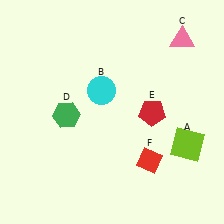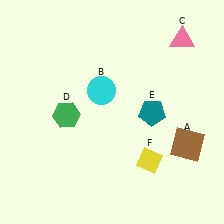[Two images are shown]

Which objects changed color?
A changed from lime to brown. E changed from red to teal. F changed from red to yellow.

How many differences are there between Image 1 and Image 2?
There are 3 differences between the two images.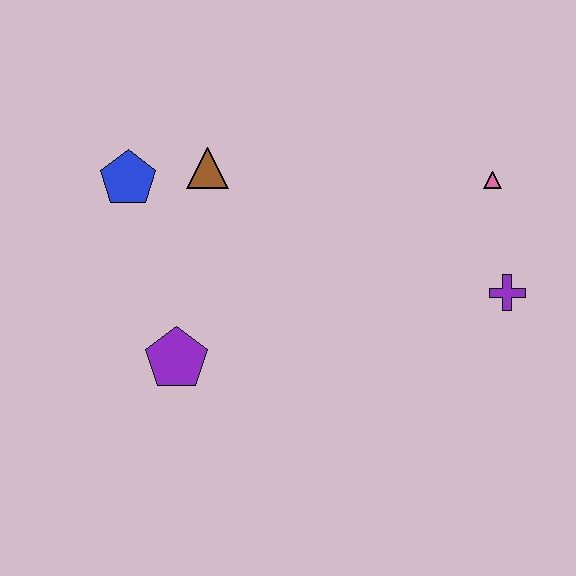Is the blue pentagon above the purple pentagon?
Yes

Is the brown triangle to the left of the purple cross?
Yes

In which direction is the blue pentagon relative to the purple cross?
The blue pentagon is to the left of the purple cross.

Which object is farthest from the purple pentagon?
The pink triangle is farthest from the purple pentagon.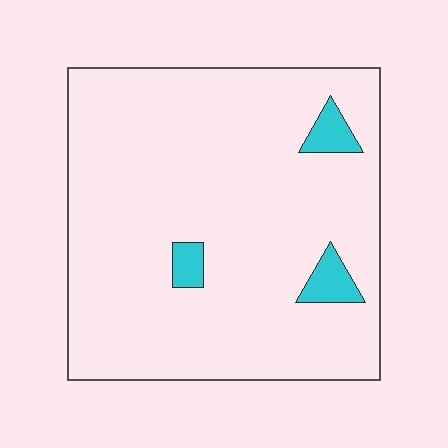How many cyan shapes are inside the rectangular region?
3.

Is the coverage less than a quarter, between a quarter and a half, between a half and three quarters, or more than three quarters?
Less than a quarter.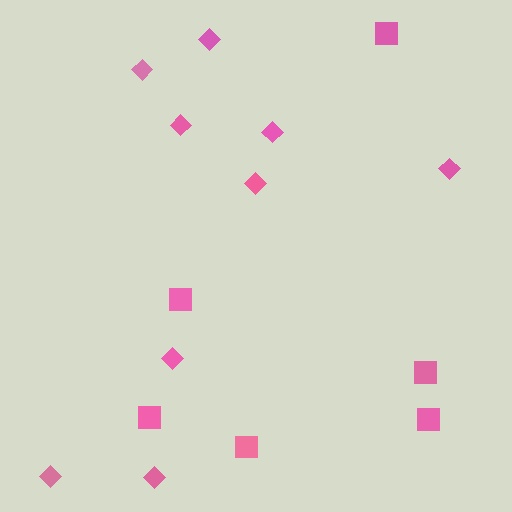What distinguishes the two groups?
There are 2 groups: one group of diamonds (9) and one group of squares (6).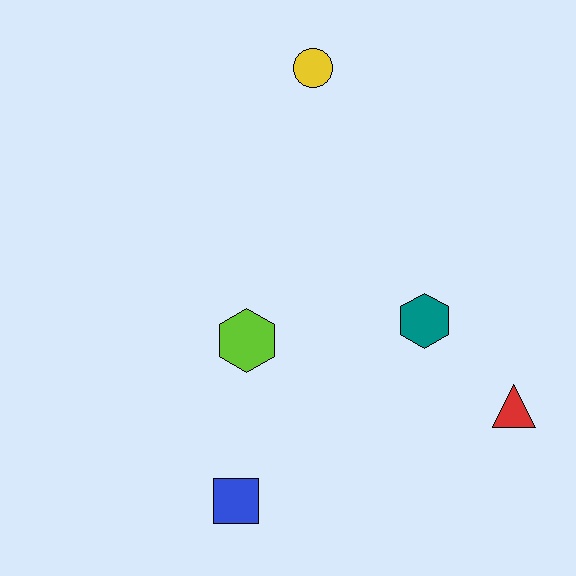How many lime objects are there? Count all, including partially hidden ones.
There is 1 lime object.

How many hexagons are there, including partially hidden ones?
There are 2 hexagons.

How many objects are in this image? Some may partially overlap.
There are 5 objects.